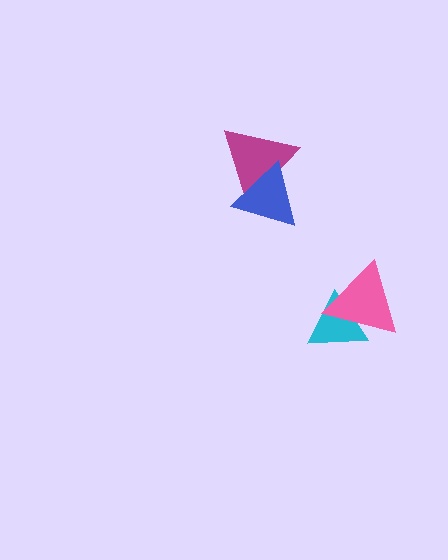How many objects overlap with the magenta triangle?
1 object overlaps with the magenta triangle.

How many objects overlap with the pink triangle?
1 object overlaps with the pink triangle.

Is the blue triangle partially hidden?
No, no other shape covers it.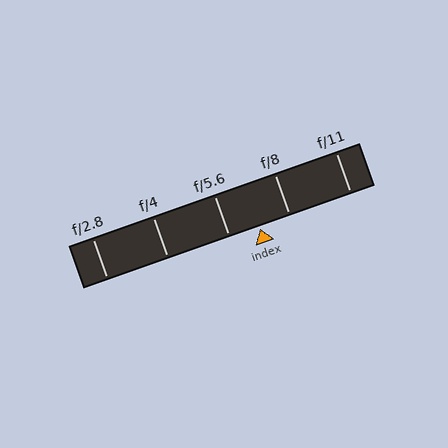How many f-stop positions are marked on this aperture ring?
There are 5 f-stop positions marked.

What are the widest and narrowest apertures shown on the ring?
The widest aperture shown is f/2.8 and the narrowest is f/11.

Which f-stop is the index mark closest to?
The index mark is closest to f/8.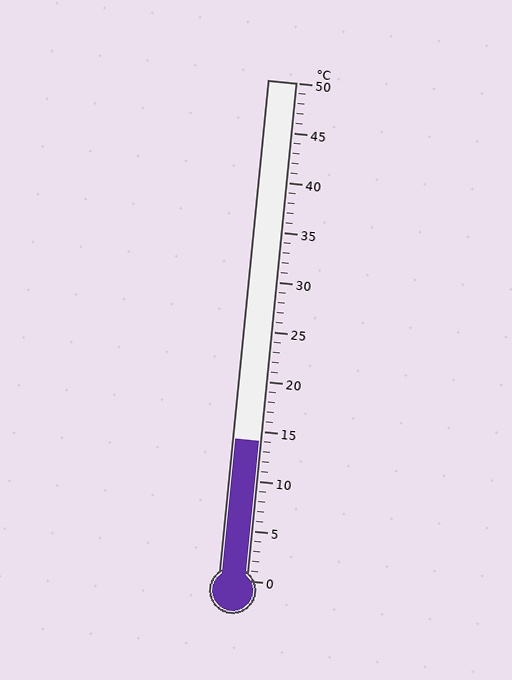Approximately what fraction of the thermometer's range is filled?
The thermometer is filled to approximately 30% of its range.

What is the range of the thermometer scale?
The thermometer scale ranges from 0°C to 50°C.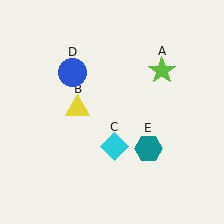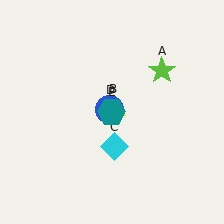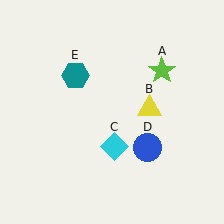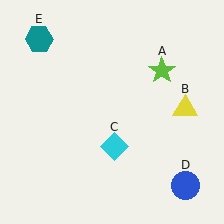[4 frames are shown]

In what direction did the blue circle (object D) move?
The blue circle (object D) moved down and to the right.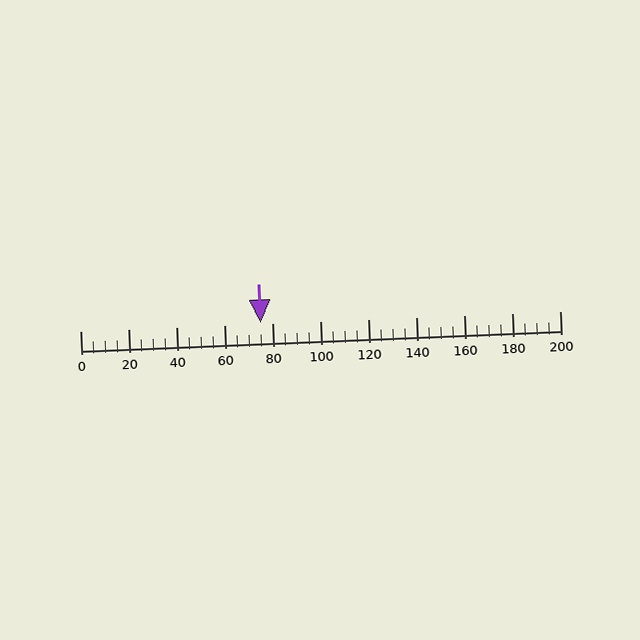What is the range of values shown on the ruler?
The ruler shows values from 0 to 200.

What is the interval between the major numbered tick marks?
The major tick marks are spaced 20 units apart.